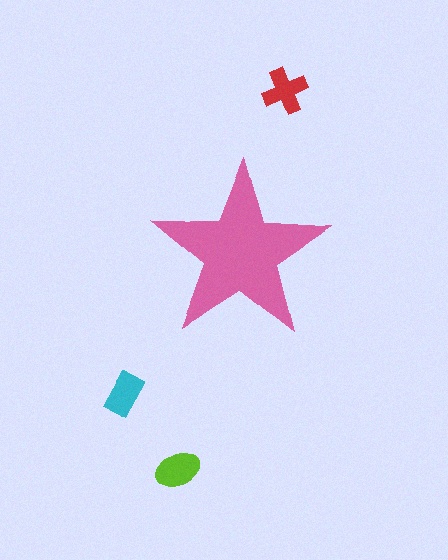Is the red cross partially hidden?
No, the red cross is fully visible.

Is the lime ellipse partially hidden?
No, the lime ellipse is fully visible.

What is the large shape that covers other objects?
A pink star.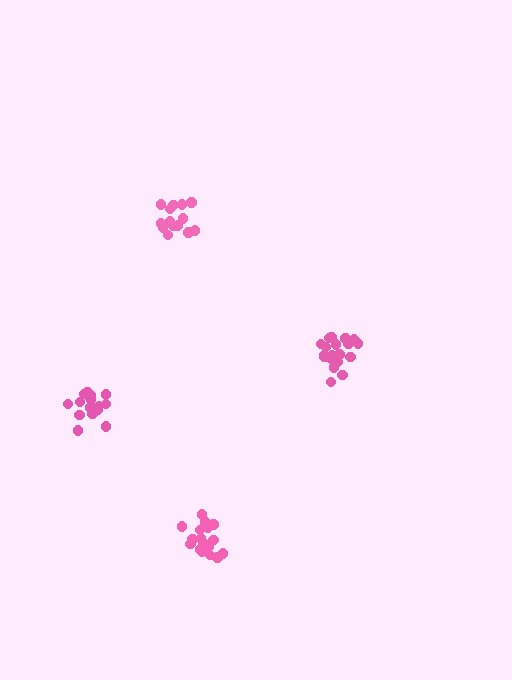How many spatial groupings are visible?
There are 4 spatial groupings.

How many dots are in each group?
Group 1: 18 dots, Group 2: 19 dots, Group 3: 15 dots, Group 4: 19 dots (71 total).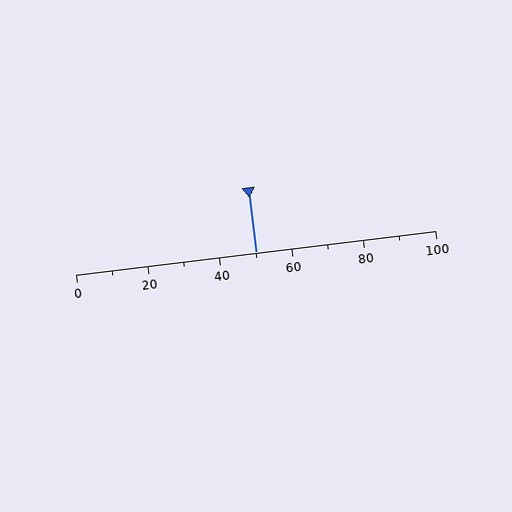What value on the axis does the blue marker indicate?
The marker indicates approximately 50.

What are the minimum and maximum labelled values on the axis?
The axis runs from 0 to 100.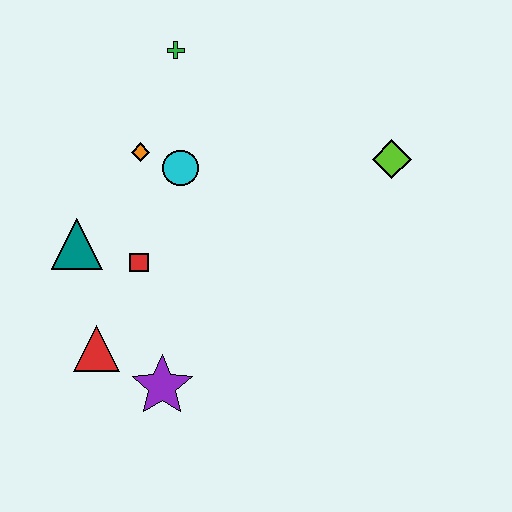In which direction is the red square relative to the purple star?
The red square is above the purple star.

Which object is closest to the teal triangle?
The red square is closest to the teal triangle.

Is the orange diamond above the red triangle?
Yes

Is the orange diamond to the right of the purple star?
No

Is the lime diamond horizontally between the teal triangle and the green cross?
No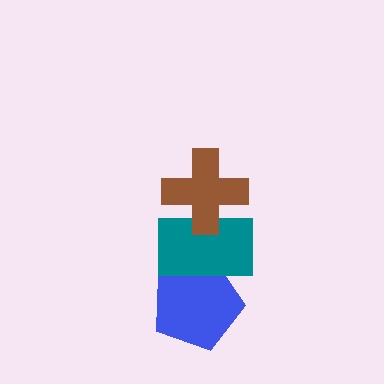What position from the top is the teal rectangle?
The teal rectangle is 2nd from the top.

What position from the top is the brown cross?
The brown cross is 1st from the top.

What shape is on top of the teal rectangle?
The brown cross is on top of the teal rectangle.